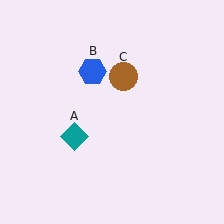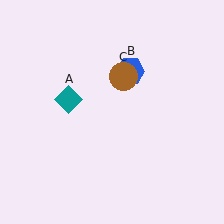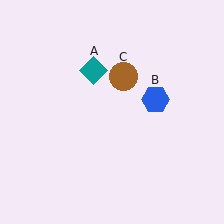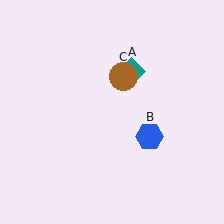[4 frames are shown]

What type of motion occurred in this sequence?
The teal diamond (object A), blue hexagon (object B) rotated clockwise around the center of the scene.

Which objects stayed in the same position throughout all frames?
Brown circle (object C) remained stationary.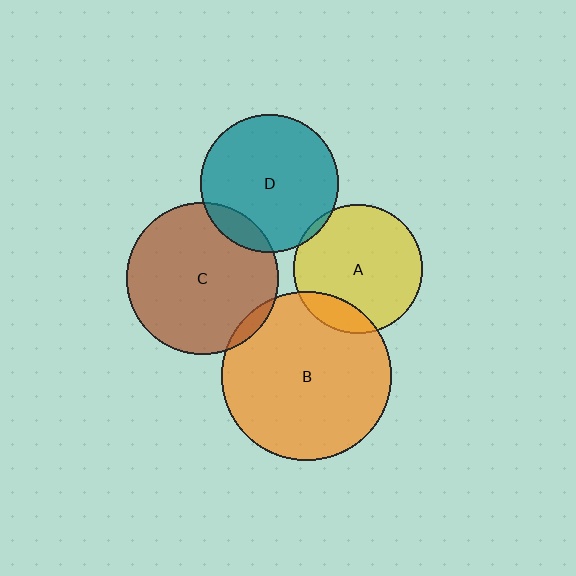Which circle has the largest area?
Circle B (orange).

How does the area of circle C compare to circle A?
Approximately 1.4 times.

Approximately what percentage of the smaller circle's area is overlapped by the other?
Approximately 10%.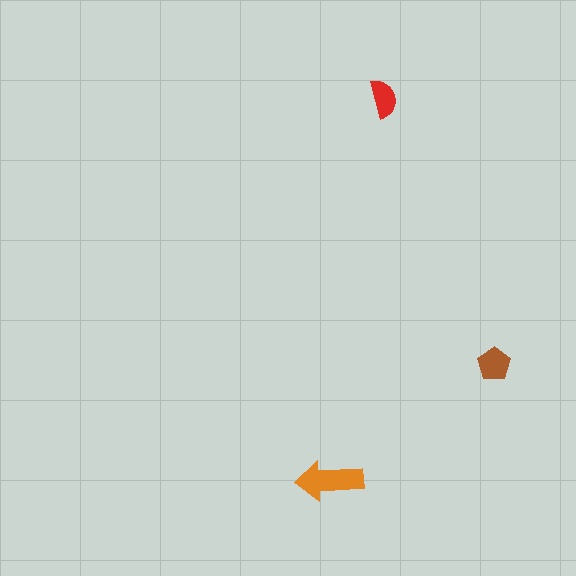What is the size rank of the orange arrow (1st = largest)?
1st.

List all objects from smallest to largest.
The red semicircle, the brown pentagon, the orange arrow.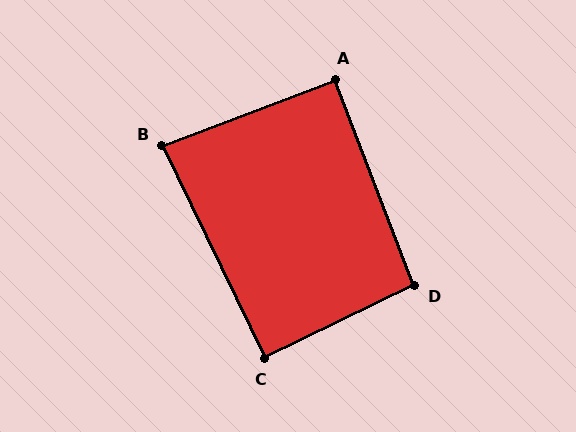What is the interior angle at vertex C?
Approximately 90 degrees (approximately right).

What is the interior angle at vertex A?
Approximately 90 degrees (approximately right).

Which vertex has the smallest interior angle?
B, at approximately 85 degrees.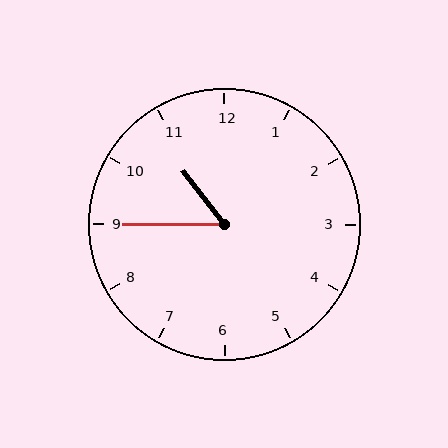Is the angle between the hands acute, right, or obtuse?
It is acute.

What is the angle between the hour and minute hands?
Approximately 52 degrees.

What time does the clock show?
10:45.